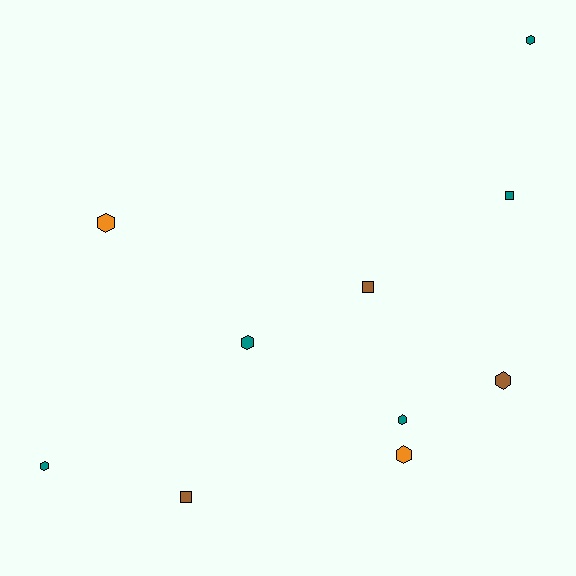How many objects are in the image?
There are 10 objects.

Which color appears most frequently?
Teal, with 5 objects.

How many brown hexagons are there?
There is 1 brown hexagon.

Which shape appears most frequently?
Hexagon, with 7 objects.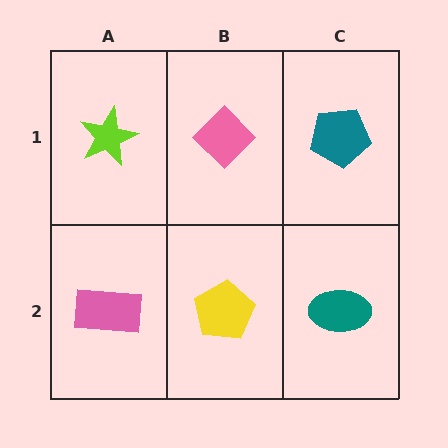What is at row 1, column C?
A teal pentagon.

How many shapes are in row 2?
3 shapes.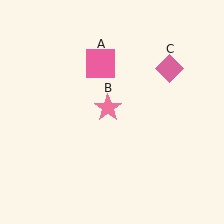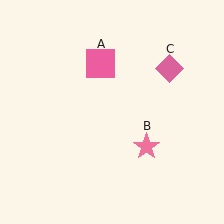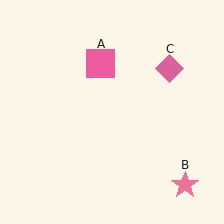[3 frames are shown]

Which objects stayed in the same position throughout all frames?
Pink square (object A) and pink diamond (object C) remained stationary.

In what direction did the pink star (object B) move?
The pink star (object B) moved down and to the right.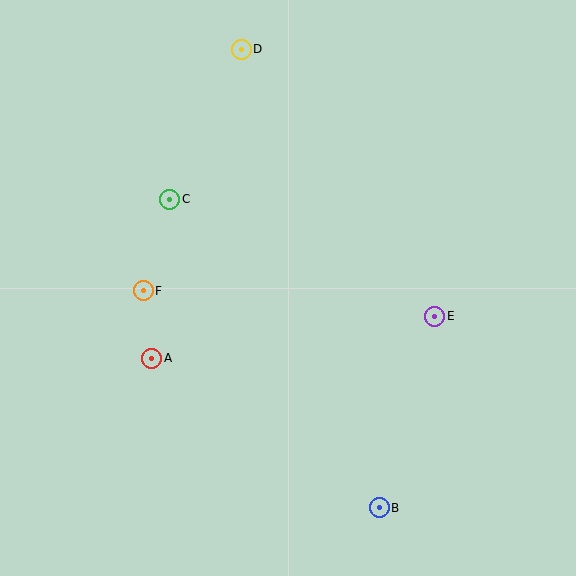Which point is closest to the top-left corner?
Point D is closest to the top-left corner.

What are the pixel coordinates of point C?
Point C is at (170, 199).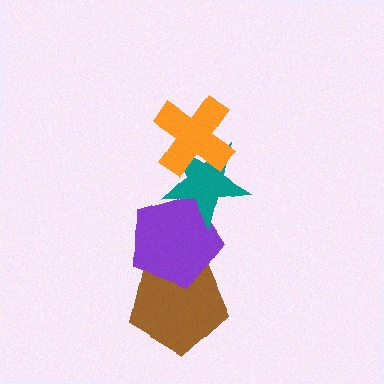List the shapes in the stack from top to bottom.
From top to bottom: the orange cross, the teal star, the purple pentagon, the brown pentagon.